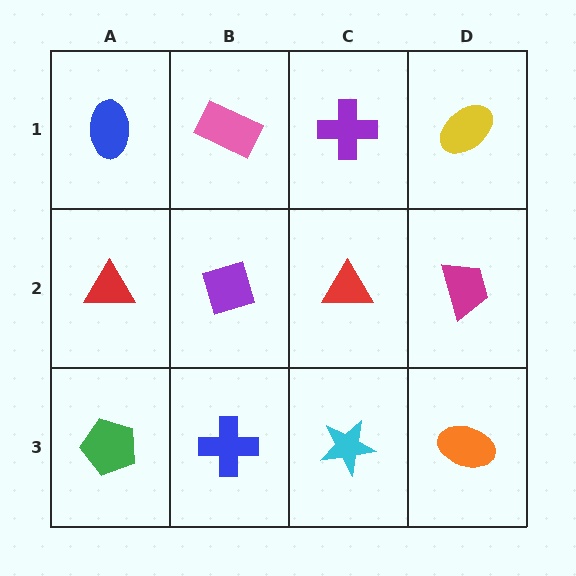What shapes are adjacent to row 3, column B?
A purple diamond (row 2, column B), a green pentagon (row 3, column A), a cyan star (row 3, column C).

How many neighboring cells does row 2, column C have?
4.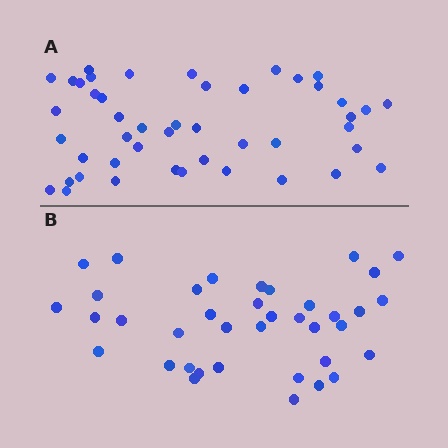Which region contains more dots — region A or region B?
Region A (the top region) has more dots.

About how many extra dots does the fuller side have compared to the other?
Region A has roughly 8 or so more dots than region B.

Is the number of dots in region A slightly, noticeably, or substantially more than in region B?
Region A has only slightly more — the two regions are fairly close. The ratio is roughly 1.2 to 1.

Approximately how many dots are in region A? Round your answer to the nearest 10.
About 50 dots. (The exact count is 46, which rounds to 50.)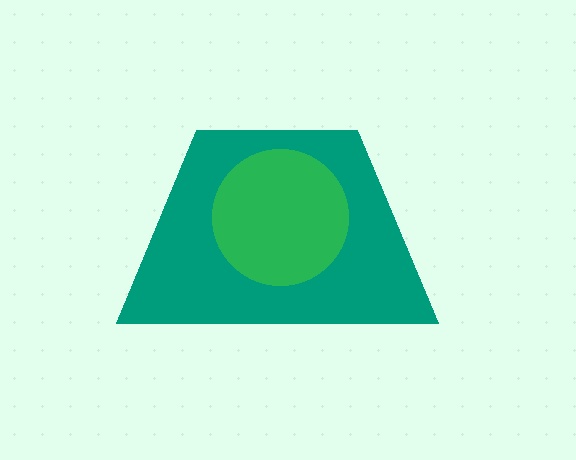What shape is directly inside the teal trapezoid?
The green circle.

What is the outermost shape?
The teal trapezoid.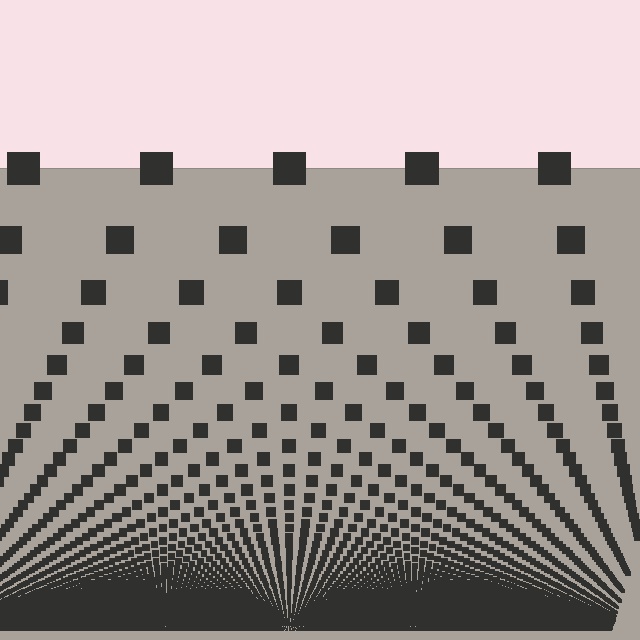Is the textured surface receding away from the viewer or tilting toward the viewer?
The surface appears to tilt toward the viewer. Texture elements get larger and sparser toward the top.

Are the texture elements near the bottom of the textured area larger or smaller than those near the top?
Smaller. The gradient is inverted — elements near the bottom are smaller and denser.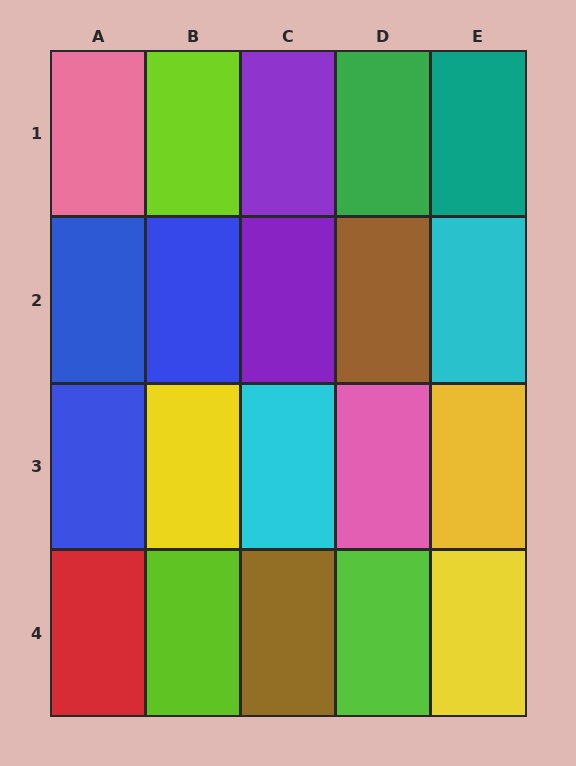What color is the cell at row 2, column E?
Cyan.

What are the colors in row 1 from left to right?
Pink, lime, purple, green, teal.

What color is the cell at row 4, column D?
Lime.